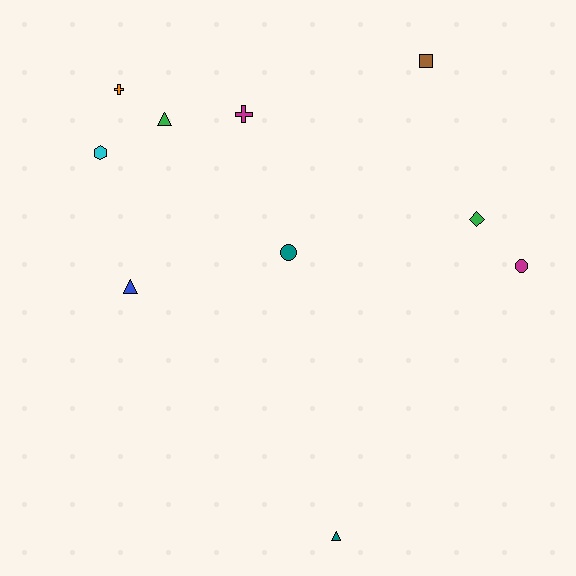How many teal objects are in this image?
There are 2 teal objects.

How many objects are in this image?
There are 10 objects.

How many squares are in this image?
There is 1 square.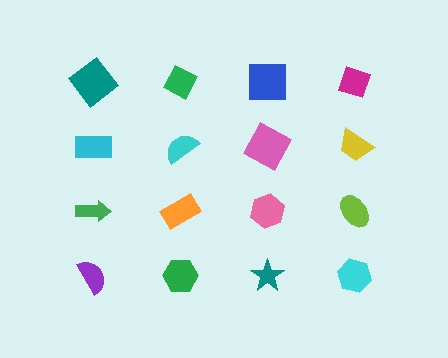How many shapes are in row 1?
4 shapes.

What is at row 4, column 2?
A green hexagon.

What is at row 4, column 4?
A cyan hexagon.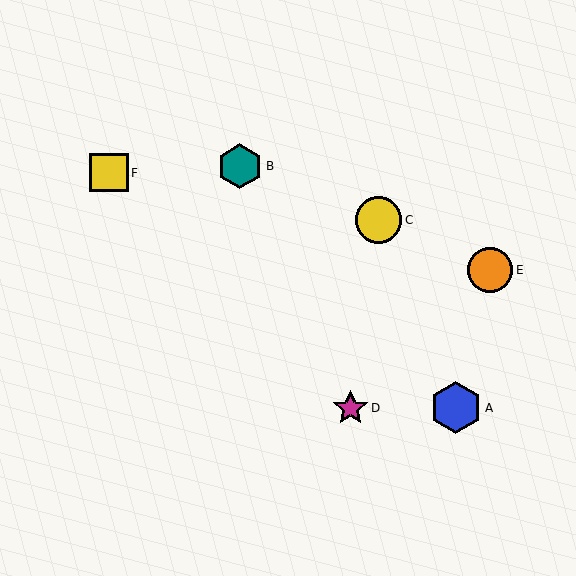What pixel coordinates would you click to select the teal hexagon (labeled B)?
Click at (240, 166) to select the teal hexagon B.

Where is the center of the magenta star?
The center of the magenta star is at (350, 408).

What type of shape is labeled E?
Shape E is an orange circle.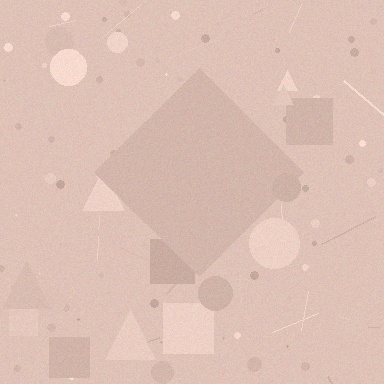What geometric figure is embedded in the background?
A diamond is embedded in the background.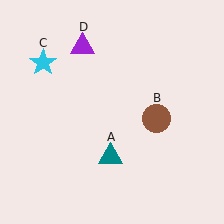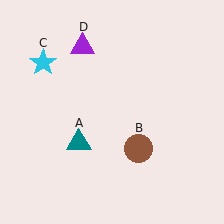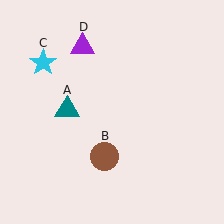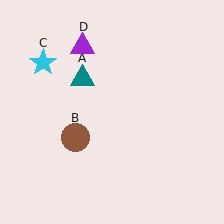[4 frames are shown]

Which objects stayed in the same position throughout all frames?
Cyan star (object C) and purple triangle (object D) remained stationary.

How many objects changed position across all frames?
2 objects changed position: teal triangle (object A), brown circle (object B).